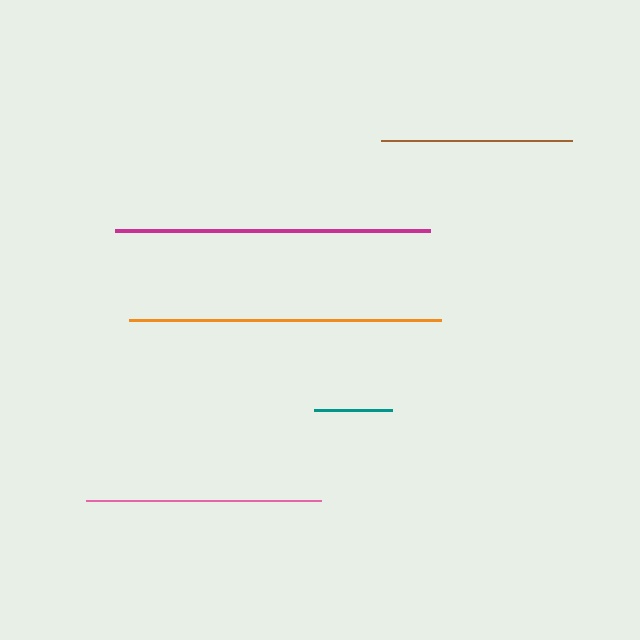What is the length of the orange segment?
The orange segment is approximately 312 pixels long.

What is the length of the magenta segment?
The magenta segment is approximately 315 pixels long.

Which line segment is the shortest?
The teal line is the shortest at approximately 78 pixels.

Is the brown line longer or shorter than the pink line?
The pink line is longer than the brown line.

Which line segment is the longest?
The magenta line is the longest at approximately 315 pixels.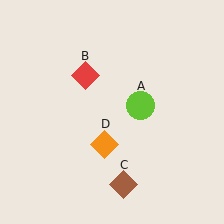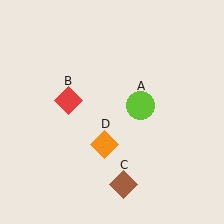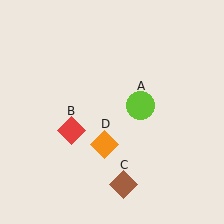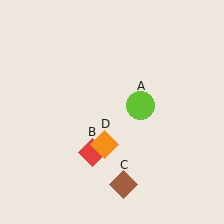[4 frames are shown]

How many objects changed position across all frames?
1 object changed position: red diamond (object B).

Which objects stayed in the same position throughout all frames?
Lime circle (object A) and brown diamond (object C) and orange diamond (object D) remained stationary.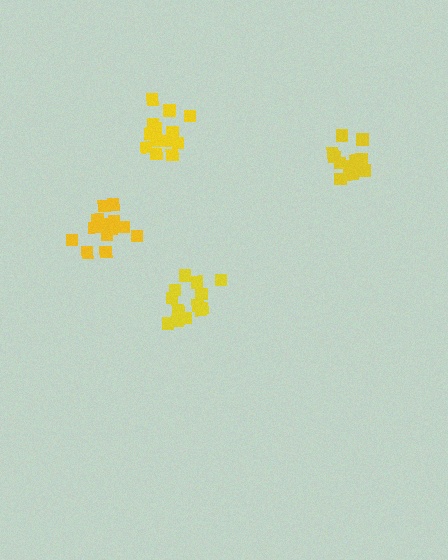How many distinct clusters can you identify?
There are 4 distinct clusters.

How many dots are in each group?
Group 1: 13 dots, Group 2: 14 dots, Group 3: 13 dots, Group 4: 16 dots (56 total).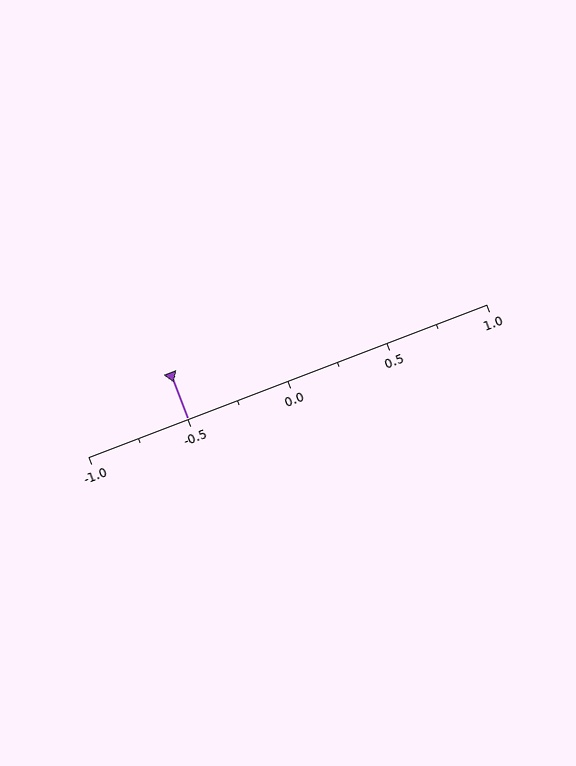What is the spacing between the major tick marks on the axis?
The major ticks are spaced 0.5 apart.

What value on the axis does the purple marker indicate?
The marker indicates approximately -0.5.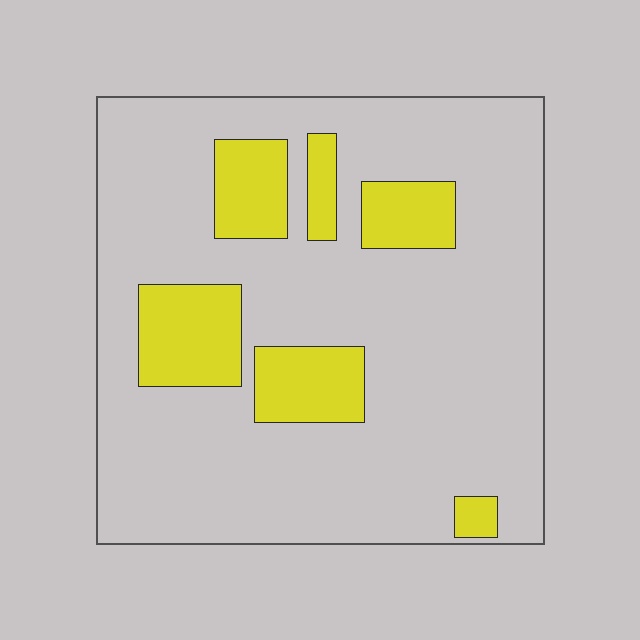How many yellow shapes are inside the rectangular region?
6.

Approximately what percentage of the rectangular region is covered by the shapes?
Approximately 20%.